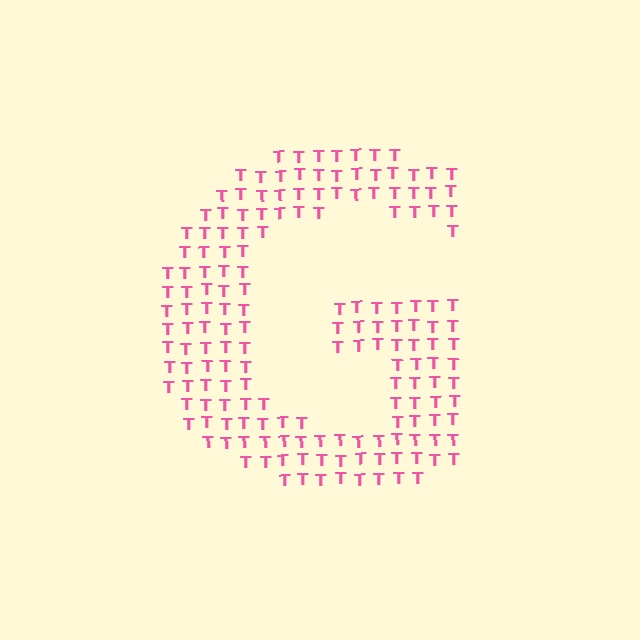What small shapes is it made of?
It is made of small letter T's.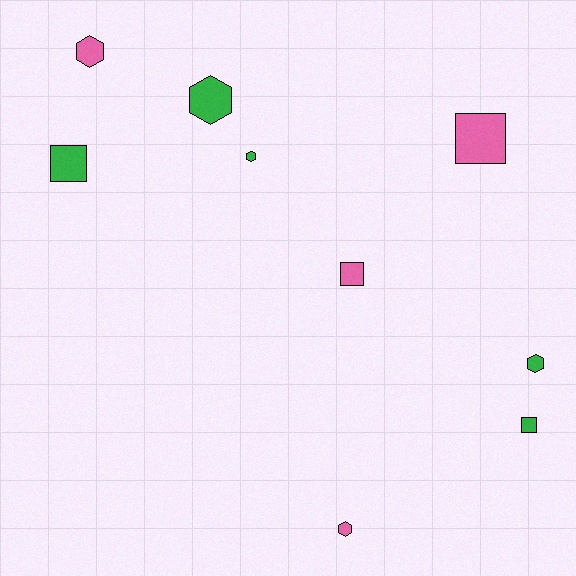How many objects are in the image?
There are 9 objects.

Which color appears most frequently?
Green, with 5 objects.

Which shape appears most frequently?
Hexagon, with 5 objects.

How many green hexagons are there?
There are 3 green hexagons.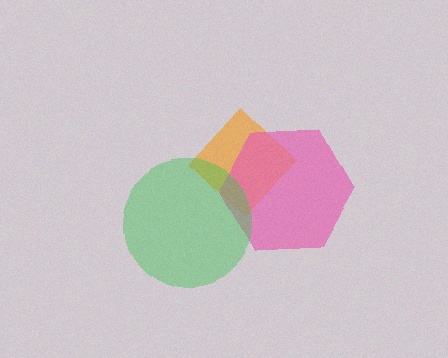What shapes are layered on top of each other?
The layered shapes are: an orange diamond, a pink hexagon, a green circle.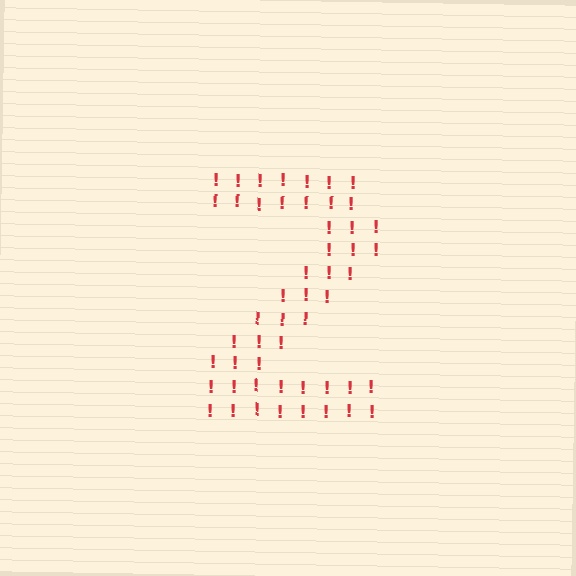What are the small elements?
The small elements are exclamation marks.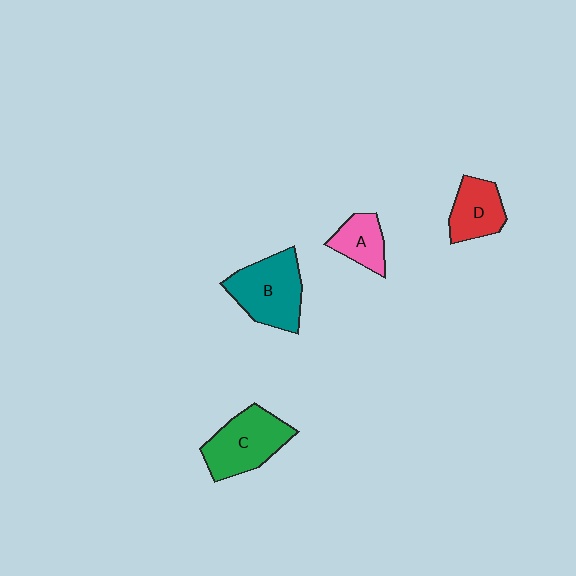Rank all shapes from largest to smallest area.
From largest to smallest: B (teal), C (green), D (red), A (pink).